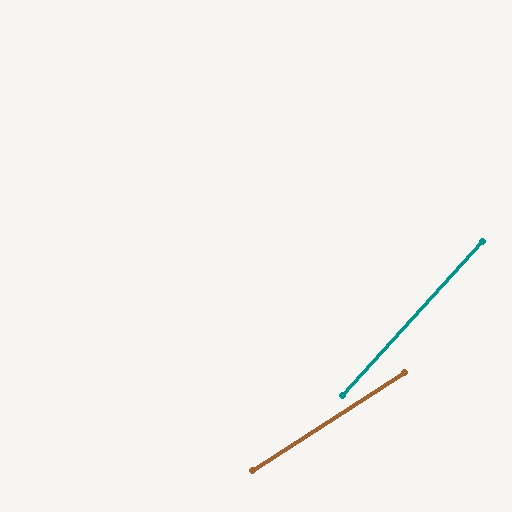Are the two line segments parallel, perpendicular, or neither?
Neither parallel nor perpendicular — they differ by about 15°.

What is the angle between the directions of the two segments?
Approximately 15 degrees.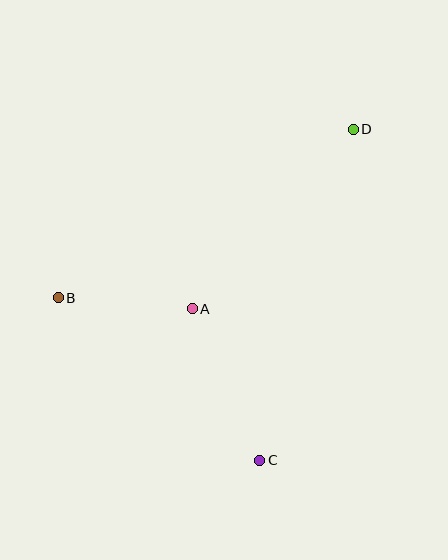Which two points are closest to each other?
Points A and B are closest to each other.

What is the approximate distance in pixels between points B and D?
The distance between B and D is approximately 340 pixels.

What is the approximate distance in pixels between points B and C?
The distance between B and C is approximately 259 pixels.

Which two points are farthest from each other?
Points C and D are farthest from each other.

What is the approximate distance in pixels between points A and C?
The distance between A and C is approximately 166 pixels.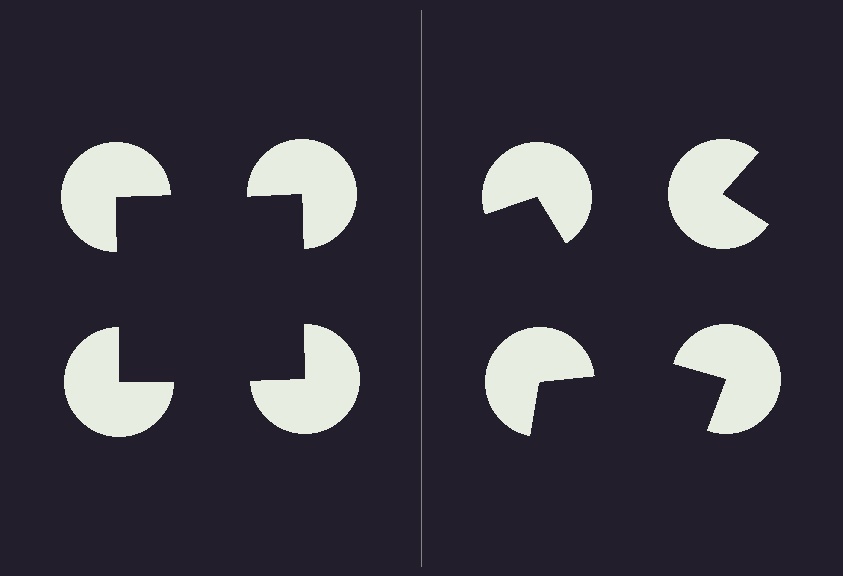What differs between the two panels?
The pac-man discs are positioned identically on both sides; only the wedge orientations differ. On the left they align to a square; on the right they are misaligned.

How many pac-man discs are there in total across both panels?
8 — 4 on each side.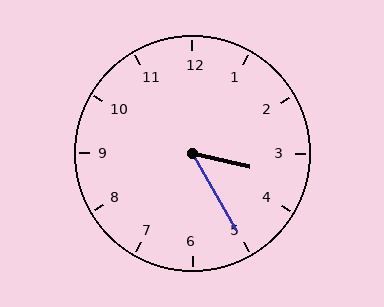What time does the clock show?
3:25.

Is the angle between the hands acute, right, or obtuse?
It is acute.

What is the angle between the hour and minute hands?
Approximately 48 degrees.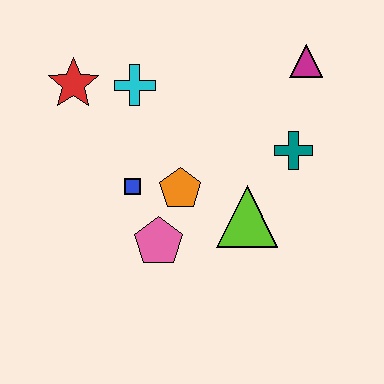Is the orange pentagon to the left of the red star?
No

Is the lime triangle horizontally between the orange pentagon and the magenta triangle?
Yes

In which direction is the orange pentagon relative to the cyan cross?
The orange pentagon is below the cyan cross.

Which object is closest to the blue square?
The orange pentagon is closest to the blue square.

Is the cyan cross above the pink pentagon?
Yes